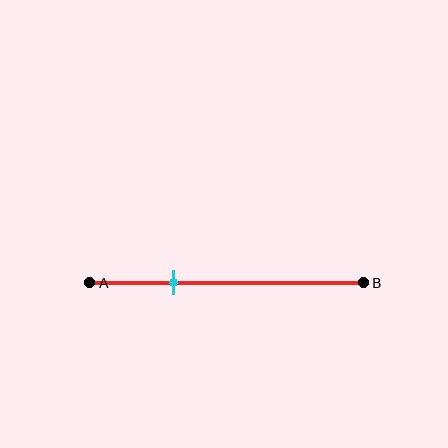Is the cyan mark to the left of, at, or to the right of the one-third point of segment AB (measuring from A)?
The cyan mark is approximately at the one-third point of segment AB.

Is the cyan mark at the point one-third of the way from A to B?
Yes, the mark is approximately at the one-third point.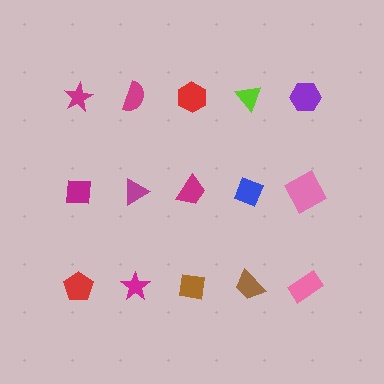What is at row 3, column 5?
A pink rectangle.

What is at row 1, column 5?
A purple hexagon.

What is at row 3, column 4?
A brown trapezoid.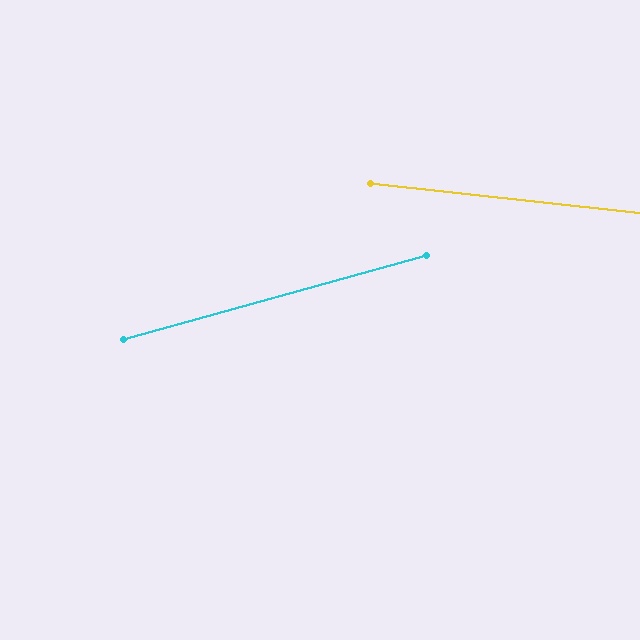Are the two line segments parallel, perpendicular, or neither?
Neither parallel nor perpendicular — they differ by about 22°.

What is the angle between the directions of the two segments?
Approximately 22 degrees.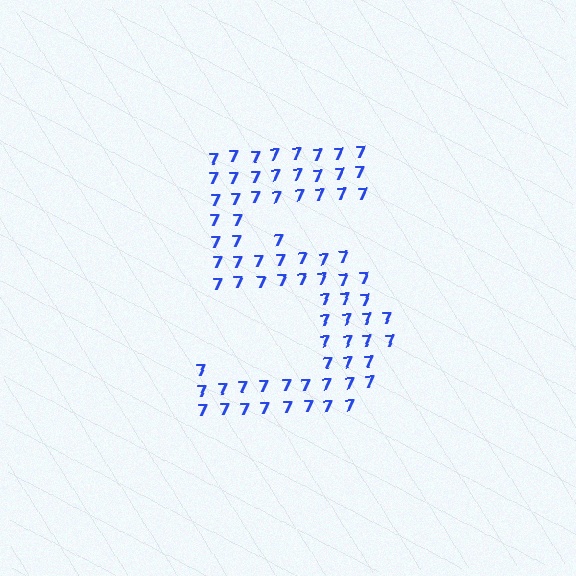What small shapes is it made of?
It is made of small digit 7's.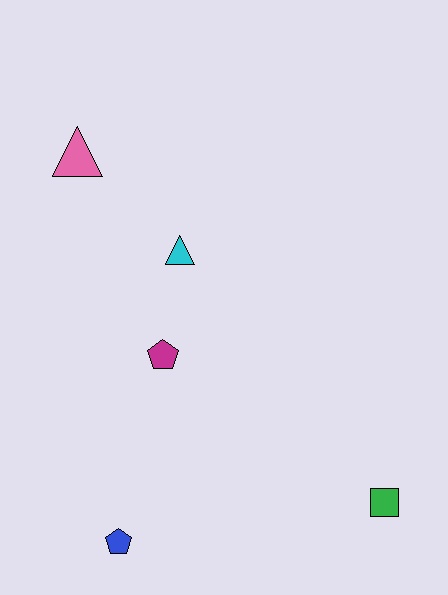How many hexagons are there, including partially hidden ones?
There are no hexagons.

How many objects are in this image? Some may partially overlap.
There are 5 objects.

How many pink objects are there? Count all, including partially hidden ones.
There is 1 pink object.